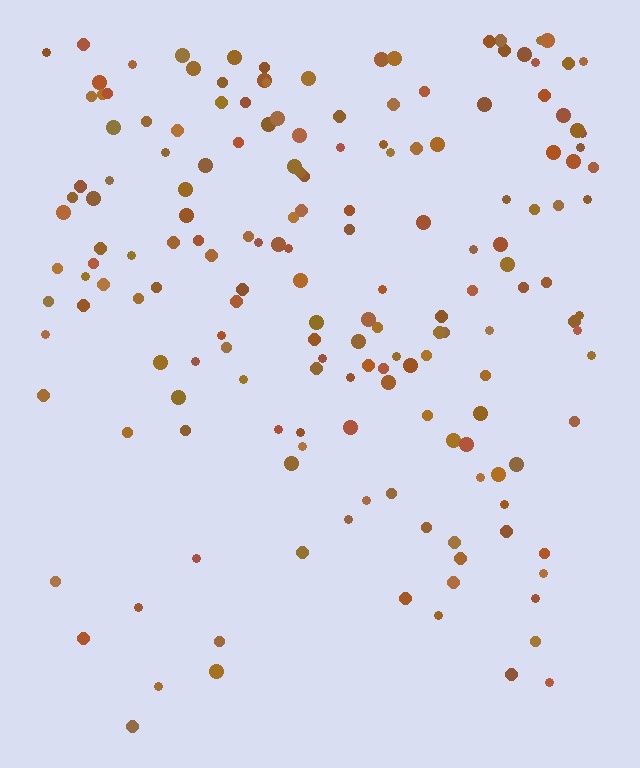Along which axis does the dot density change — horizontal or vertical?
Vertical.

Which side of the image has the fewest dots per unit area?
The bottom.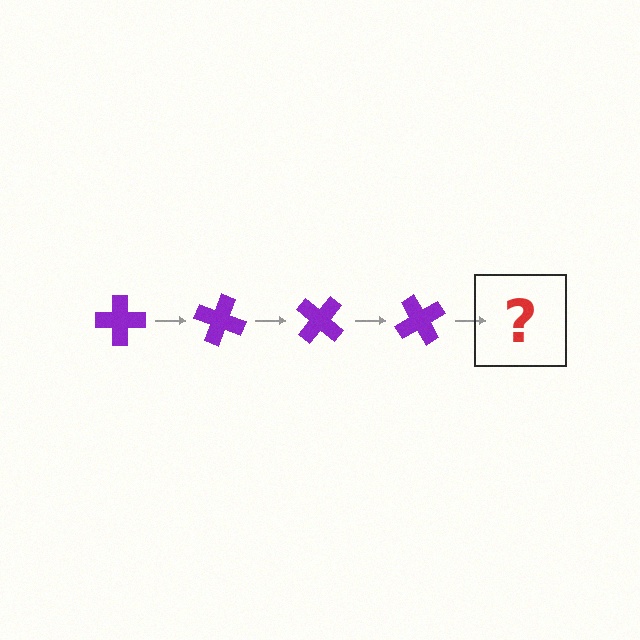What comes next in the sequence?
The next element should be a purple cross rotated 80 degrees.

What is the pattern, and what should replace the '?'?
The pattern is that the cross rotates 20 degrees each step. The '?' should be a purple cross rotated 80 degrees.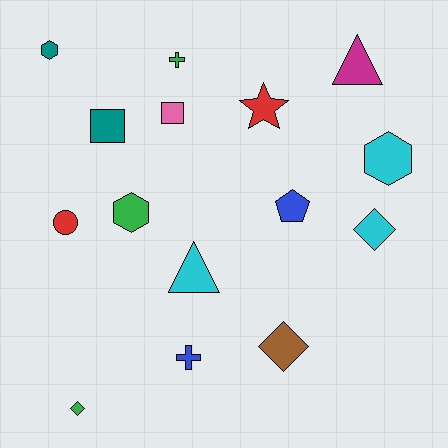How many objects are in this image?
There are 15 objects.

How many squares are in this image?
There are 2 squares.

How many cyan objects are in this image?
There are 3 cyan objects.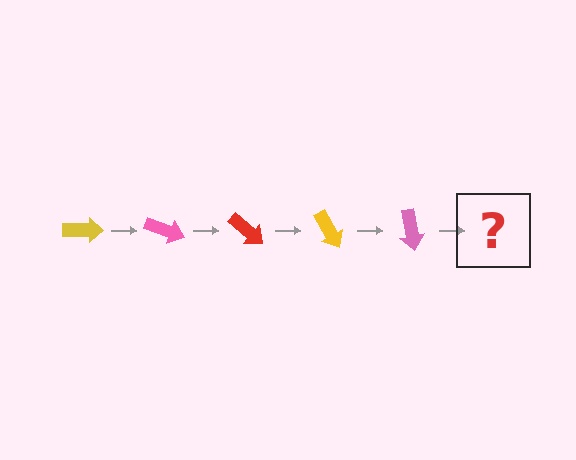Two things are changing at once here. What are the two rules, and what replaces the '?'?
The two rules are that it rotates 20 degrees each step and the color cycles through yellow, pink, and red. The '?' should be a red arrow, rotated 100 degrees from the start.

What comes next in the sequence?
The next element should be a red arrow, rotated 100 degrees from the start.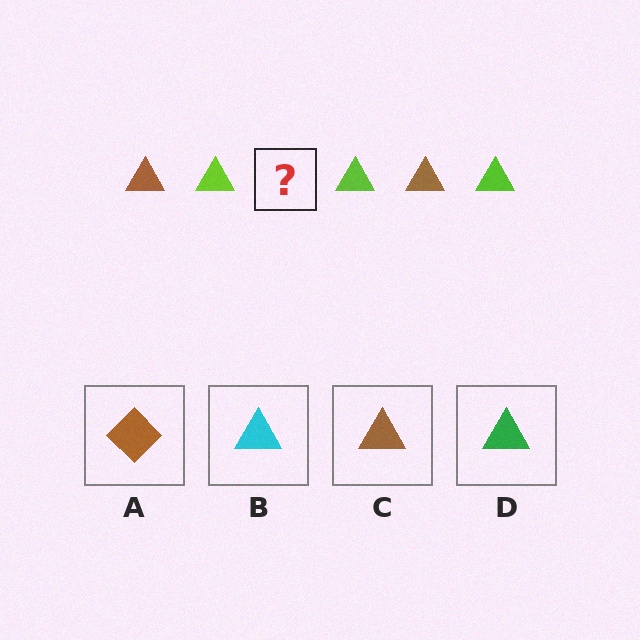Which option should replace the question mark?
Option C.